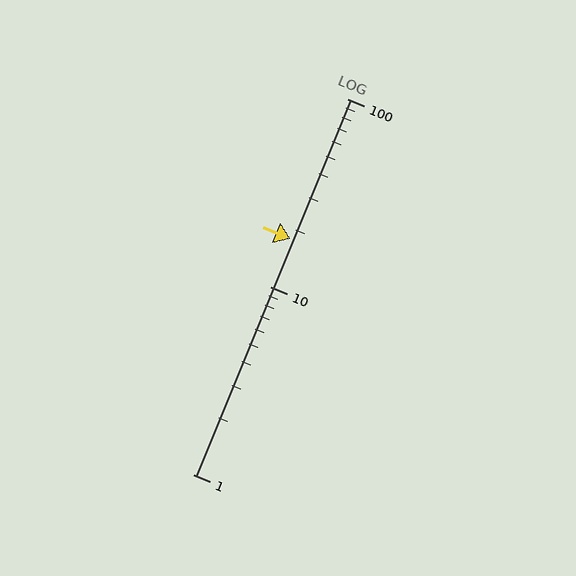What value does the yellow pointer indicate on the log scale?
The pointer indicates approximately 18.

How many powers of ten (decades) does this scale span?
The scale spans 2 decades, from 1 to 100.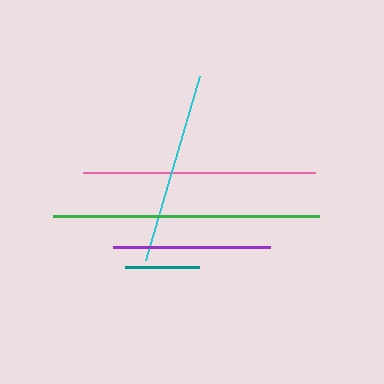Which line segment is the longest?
The green line is the longest at approximately 266 pixels.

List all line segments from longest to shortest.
From longest to shortest: green, pink, cyan, purple, teal.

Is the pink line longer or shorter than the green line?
The green line is longer than the pink line.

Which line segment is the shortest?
The teal line is the shortest at approximately 74 pixels.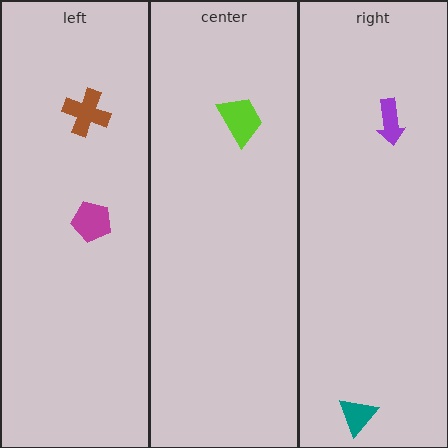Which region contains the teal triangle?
The right region.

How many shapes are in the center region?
1.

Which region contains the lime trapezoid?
The center region.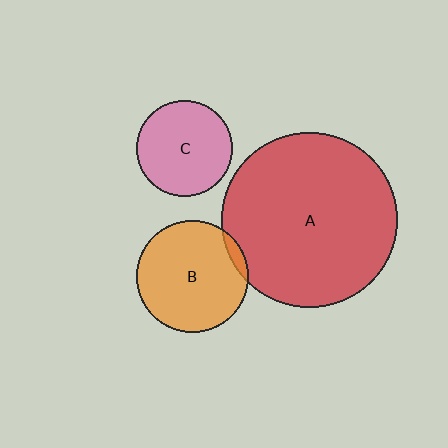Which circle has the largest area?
Circle A (red).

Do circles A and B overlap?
Yes.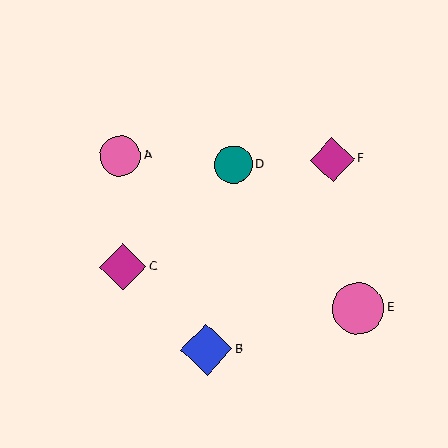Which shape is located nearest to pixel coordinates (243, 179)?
The teal circle (labeled D) at (233, 165) is nearest to that location.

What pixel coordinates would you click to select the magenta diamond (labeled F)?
Click at (332, 160) to select the magenta diamond F.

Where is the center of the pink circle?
The center of the pink circle is at (358, 309).